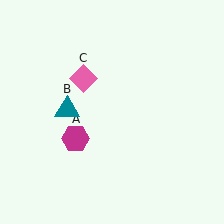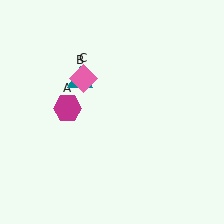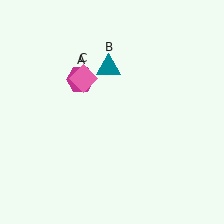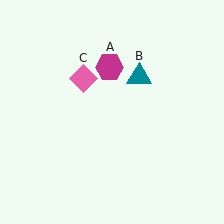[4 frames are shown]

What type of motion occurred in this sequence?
The magenta hexagon (object A), teal triangle (object B) rotated clockwise around the center of the scene.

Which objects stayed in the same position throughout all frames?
Pink diamond (object C) remained stationary.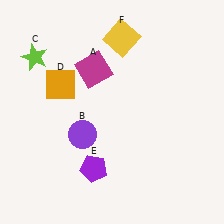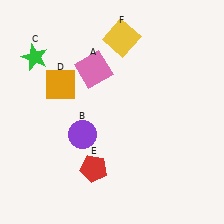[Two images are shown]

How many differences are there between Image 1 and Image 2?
There are 3 differences between the two images.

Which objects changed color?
A changed from magenta to pink. C changed from lime to green. E changed from purple to red.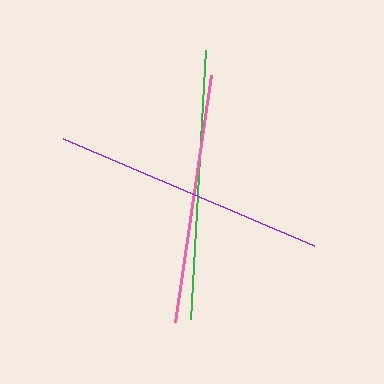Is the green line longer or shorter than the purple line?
The purple line is longer than the green line.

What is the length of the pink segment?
The pink segment is approximately 250 pixels long.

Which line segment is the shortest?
The pink line is the shortest at approximately 250 pixels.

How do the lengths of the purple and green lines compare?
The purple and green lines are approximately the same length.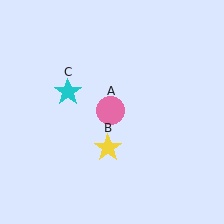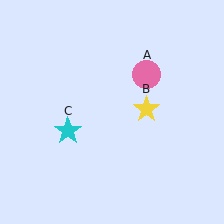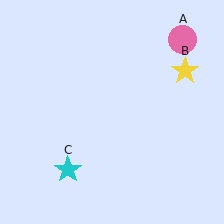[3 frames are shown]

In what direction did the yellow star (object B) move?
The yellow star (object B) moved up and to the right.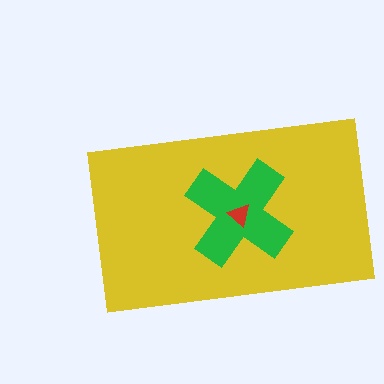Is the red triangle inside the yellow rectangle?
Yes.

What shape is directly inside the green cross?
The red triangle.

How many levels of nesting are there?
3.